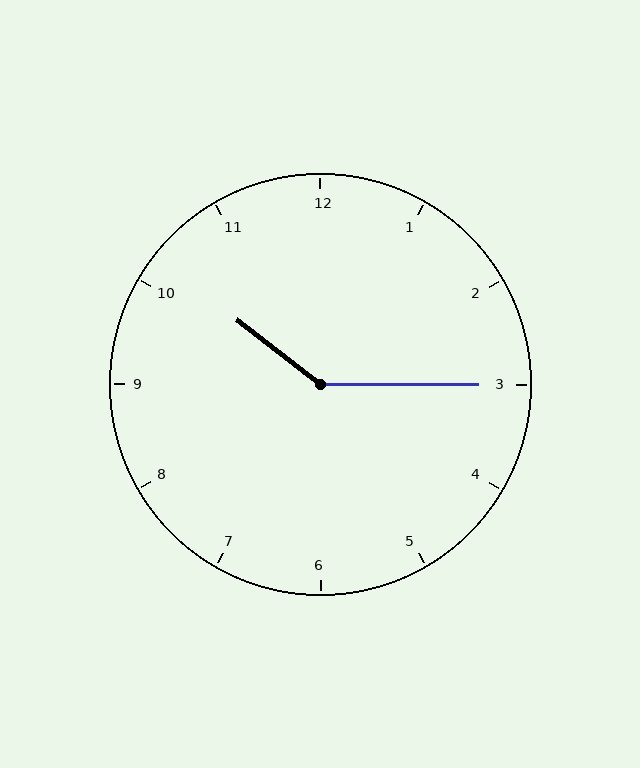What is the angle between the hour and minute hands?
Approximately 142 degrees.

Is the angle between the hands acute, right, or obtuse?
It is obtuse.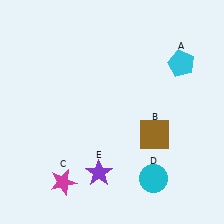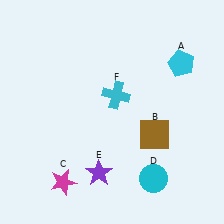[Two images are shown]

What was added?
A cyan cross (F) was added in Image 2.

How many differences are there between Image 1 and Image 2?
There is 1 difference between the two images.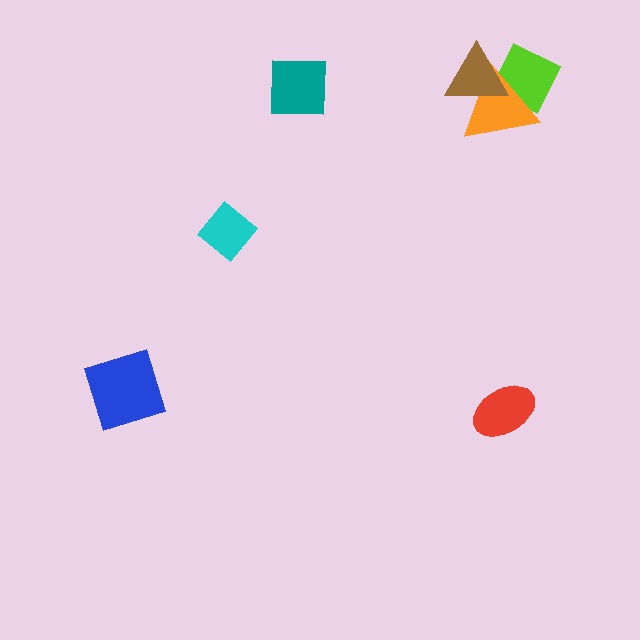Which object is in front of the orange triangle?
The brown triangle is in front of the orange triangle.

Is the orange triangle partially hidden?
Yes, it is partially covered by another shape.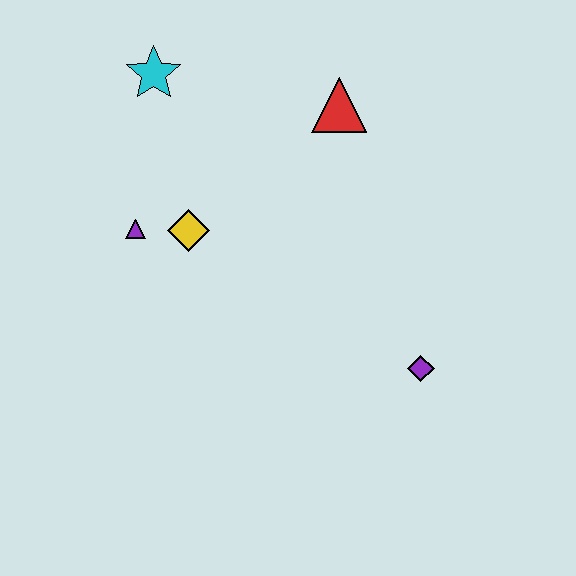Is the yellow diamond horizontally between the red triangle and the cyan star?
Yes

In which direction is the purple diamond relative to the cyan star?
The purple diamond is below the cyan star.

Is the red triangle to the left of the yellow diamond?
No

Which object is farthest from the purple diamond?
The cyan star is farthest from the purple diamond.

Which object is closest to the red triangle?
The cyan star is closest to the red triangle.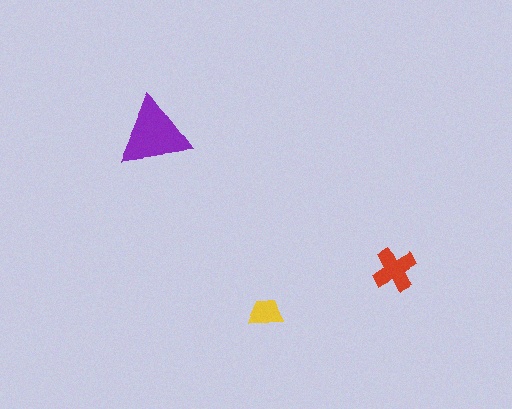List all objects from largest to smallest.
The purple triangle, the red cross, the yellow trapezoid.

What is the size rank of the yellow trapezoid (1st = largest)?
3rd.